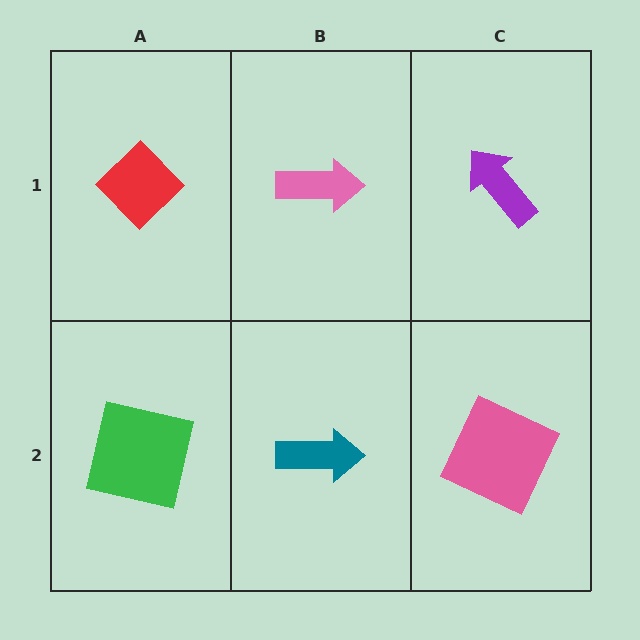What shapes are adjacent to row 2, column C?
A purple arrow (row 1, column C), a teal arrow (row 2, column B).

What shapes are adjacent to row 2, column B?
A pink arrow (row 1, column B), a green square (row 2, column A), a pink square (row 2, column C).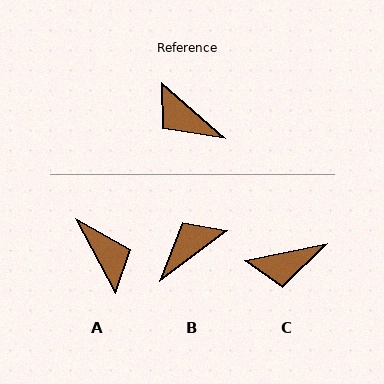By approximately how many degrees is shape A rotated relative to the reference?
Approximately 159 degrees counter-clockwise.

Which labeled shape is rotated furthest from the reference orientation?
A, about 159 degrees away.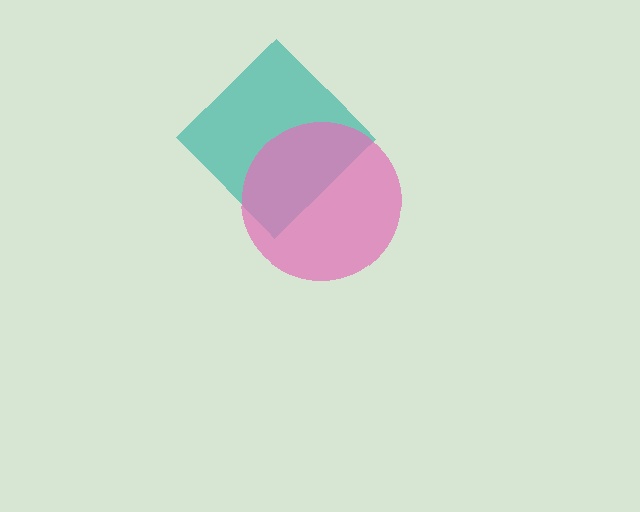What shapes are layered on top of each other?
The layered shapes are: a teal diamond, a pink circle.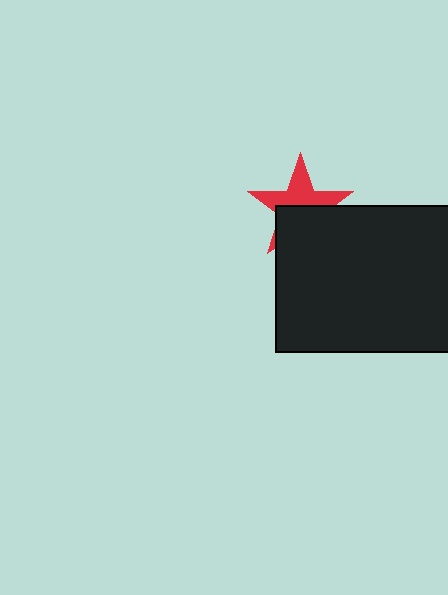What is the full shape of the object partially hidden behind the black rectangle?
The partially hidden object is a red star.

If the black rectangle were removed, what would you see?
You would see the complete red star.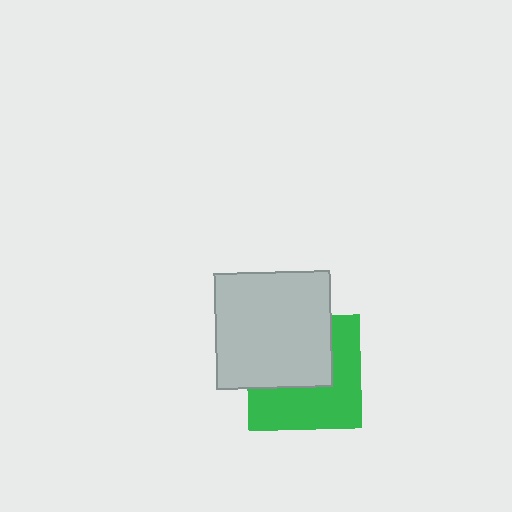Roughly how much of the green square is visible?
About half of it is visible (roughly 52%).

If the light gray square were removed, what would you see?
You would see the complete green square.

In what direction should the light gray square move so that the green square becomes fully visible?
The light gray square should move toward the upper-left. That is the shortest direction to clear the overlap and leave the green square fully visible.